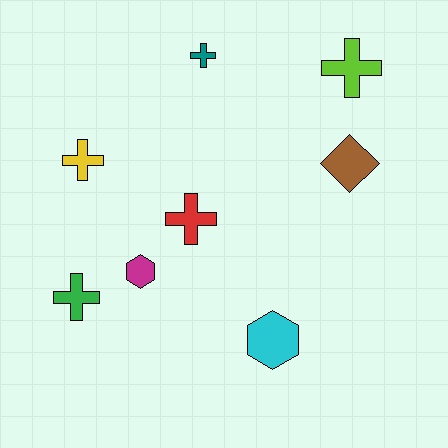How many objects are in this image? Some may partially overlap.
There are 8 objects.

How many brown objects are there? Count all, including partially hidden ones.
There is 1 brown object.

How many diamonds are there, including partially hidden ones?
There is 1 diamond.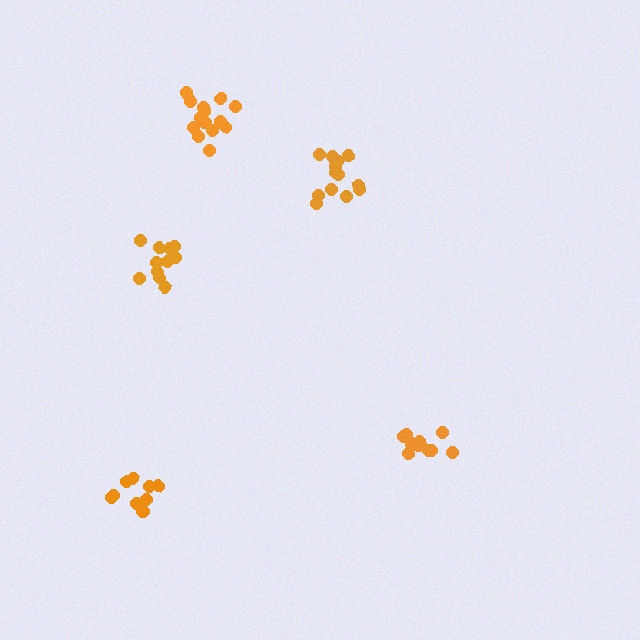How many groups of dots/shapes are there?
There are 5 groups.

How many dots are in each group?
Group 1: 13 dots, Group 2: 11 dots, Group 3: 9 dots, Group 4: 11 dots, Group 5: 15 dots (59 total).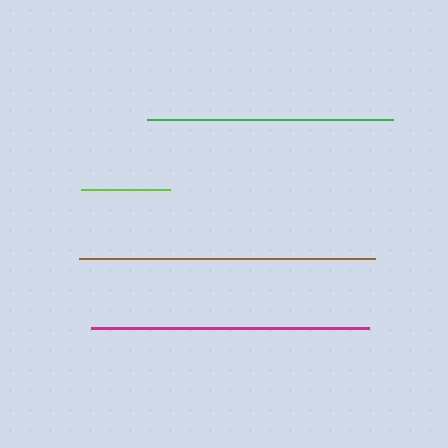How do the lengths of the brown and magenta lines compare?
The brown and magenta lines are approximately the same length.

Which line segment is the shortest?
The lime line is the shortest at approximately 89 pixels.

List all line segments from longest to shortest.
From longest to shortest: brown, magenta, green, lime.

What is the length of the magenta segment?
The magenta segment is approximately 278 pixels long.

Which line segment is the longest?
The brown line is the longest at approximately 296 pixels.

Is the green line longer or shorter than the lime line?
The green line is longer than the lime line.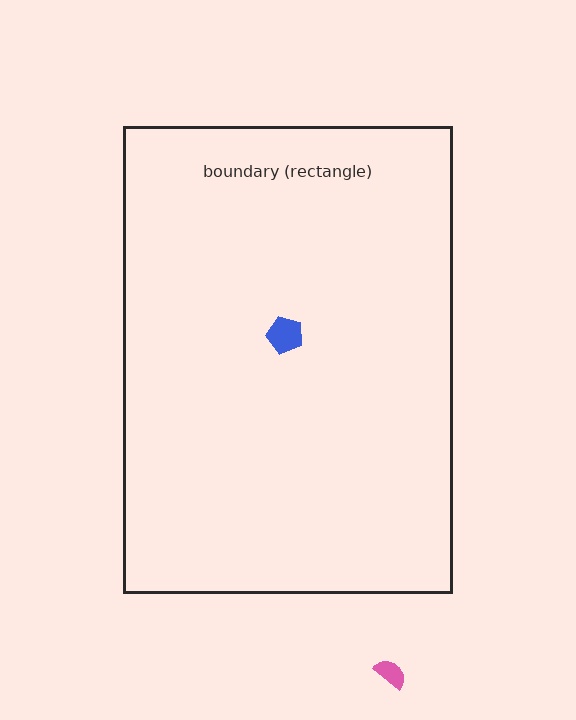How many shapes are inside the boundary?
1 inside, 1 outside.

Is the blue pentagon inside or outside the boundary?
Inside.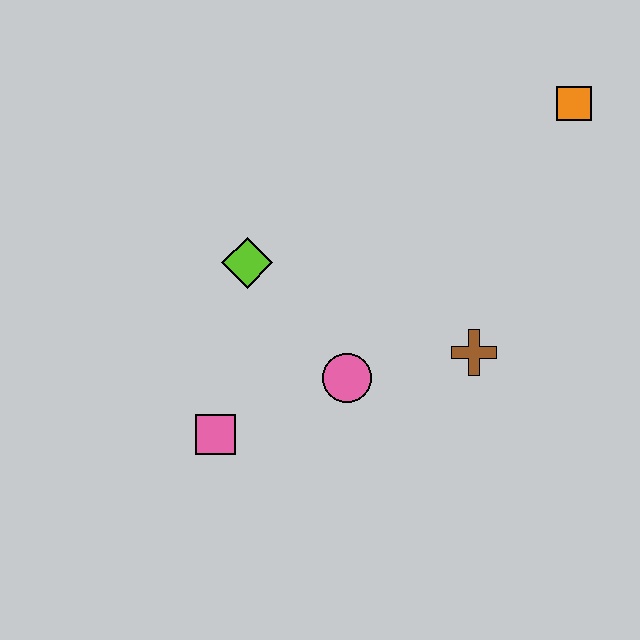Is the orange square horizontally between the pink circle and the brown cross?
No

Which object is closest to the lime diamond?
The pink circle is closest to the lime diamond.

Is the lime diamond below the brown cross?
No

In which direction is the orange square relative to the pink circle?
The orange square is above the pink circle.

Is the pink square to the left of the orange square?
Yes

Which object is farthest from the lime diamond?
The orange square is farthest from the lime diamond.